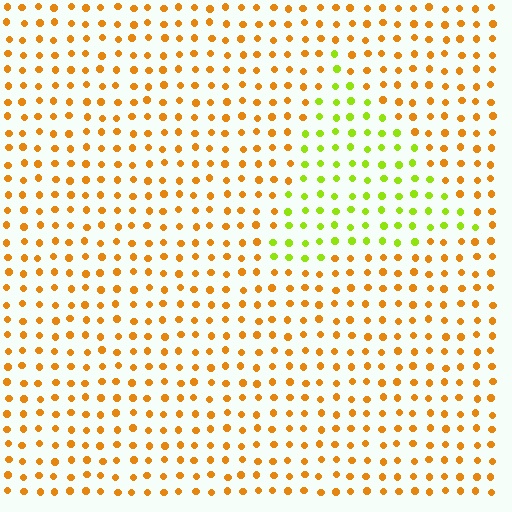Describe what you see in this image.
The image is filled with small orange elements in a uniform arrangement. A triangle-shaped region is visible where the elements are tinted to a slightly different hue, forming a subtle color boundary.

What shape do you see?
I see a triangle.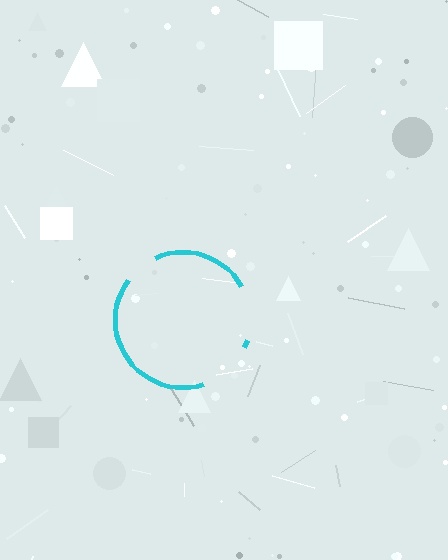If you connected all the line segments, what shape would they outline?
They would outline a circle.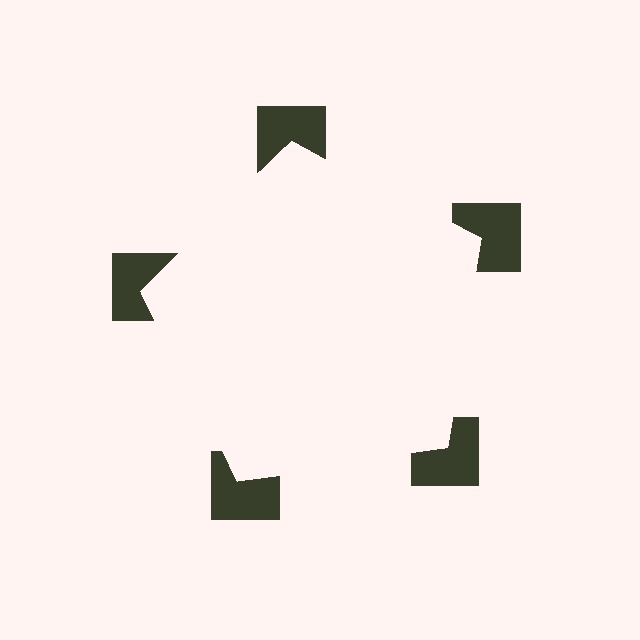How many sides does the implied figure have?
5 sides.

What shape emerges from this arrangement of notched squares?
An illusory pentagon — its edges are inferred from the aligned wedge cuts in the notched squares, not physically drawn.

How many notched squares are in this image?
There are 5 — one at each vertex of the illusory pentagon.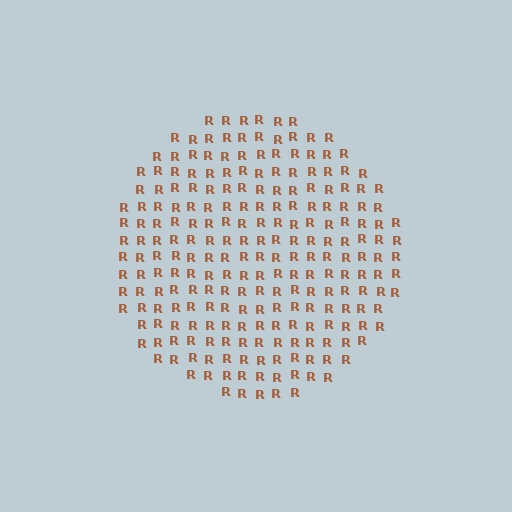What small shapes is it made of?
It is made of small letter R's.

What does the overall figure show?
The overall figure shows a circle.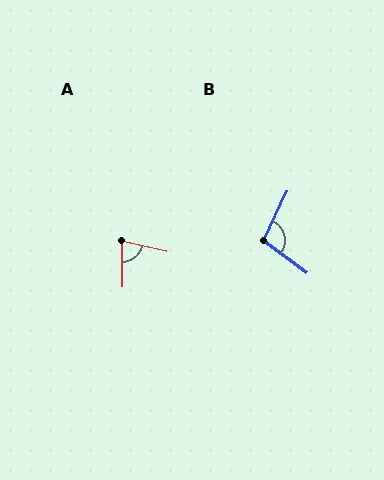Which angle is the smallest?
A, at approximately 76 degrees.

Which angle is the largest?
B, at approximately 101 degrees.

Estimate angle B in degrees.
Approximately 101 degrees.